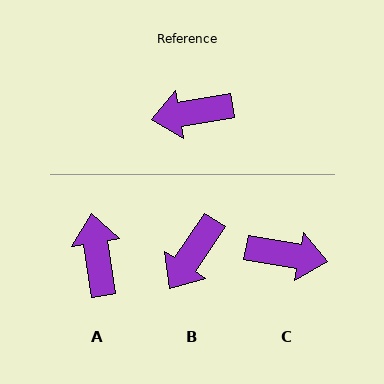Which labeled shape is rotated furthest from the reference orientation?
C, about 160 degrees away.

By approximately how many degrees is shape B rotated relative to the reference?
Approximately 47 degrees counter-clockwise.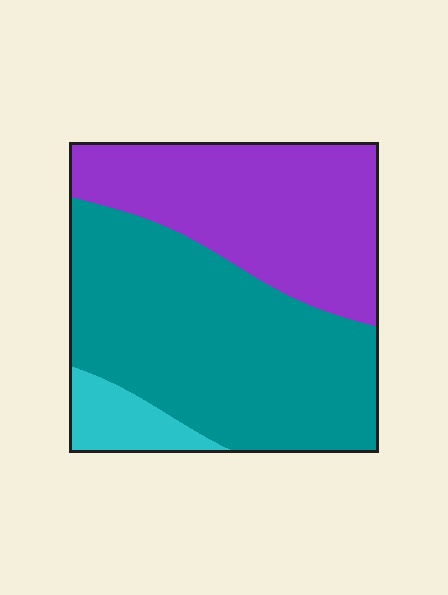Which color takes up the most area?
Teal, at roughly 55%.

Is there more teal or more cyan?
Teal.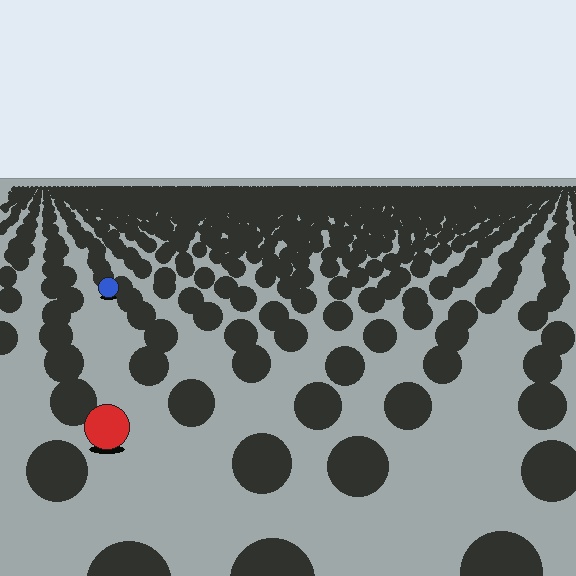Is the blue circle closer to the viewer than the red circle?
No. The red circle is closer — you can tell from the texture gradient: the ground texture is coarser near it.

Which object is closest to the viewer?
The red circle is closest. The texture marks near it are larger and more spread out.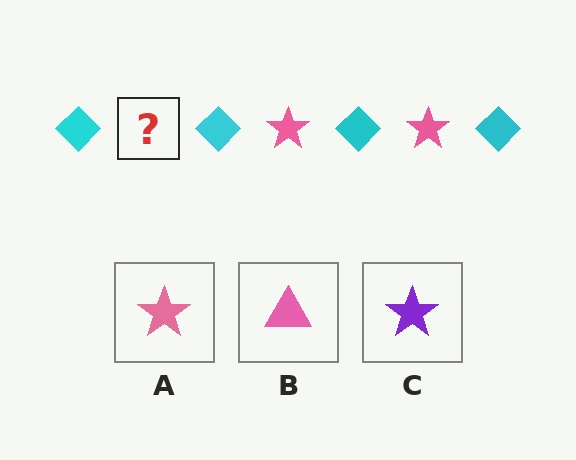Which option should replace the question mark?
Option A.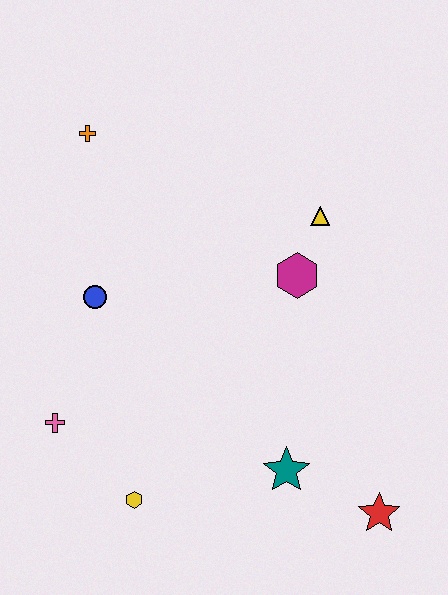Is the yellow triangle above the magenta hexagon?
Yes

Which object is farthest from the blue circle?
The red star is farthest from the blue circle.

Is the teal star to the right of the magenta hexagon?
No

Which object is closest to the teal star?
The red star is closest to the teal star.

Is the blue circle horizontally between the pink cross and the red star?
Yes